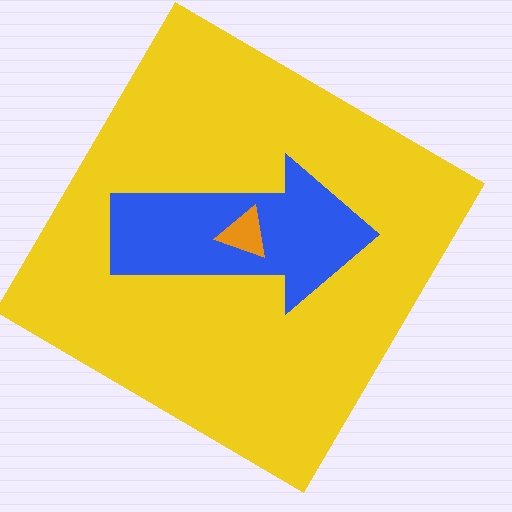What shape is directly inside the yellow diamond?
The blue arrow.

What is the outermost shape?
The yellow diamond.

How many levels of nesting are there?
3.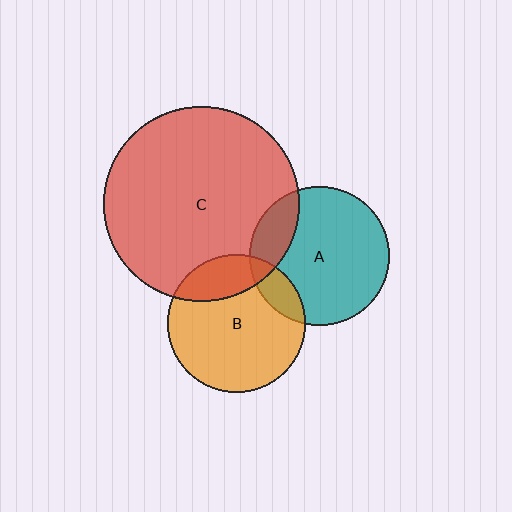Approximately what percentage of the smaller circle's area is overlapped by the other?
Approximately 20%.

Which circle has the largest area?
Circle C (red).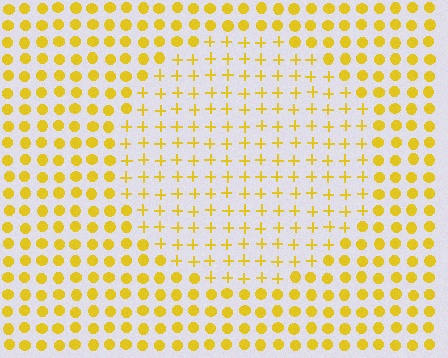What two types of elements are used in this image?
The image uses plus signs inside the circle region and circles outside it.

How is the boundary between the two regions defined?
The boundary is defined by a change in element shape: plus signs inside vs. circles outside. All elements share the same color and spacing.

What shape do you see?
I see a circle.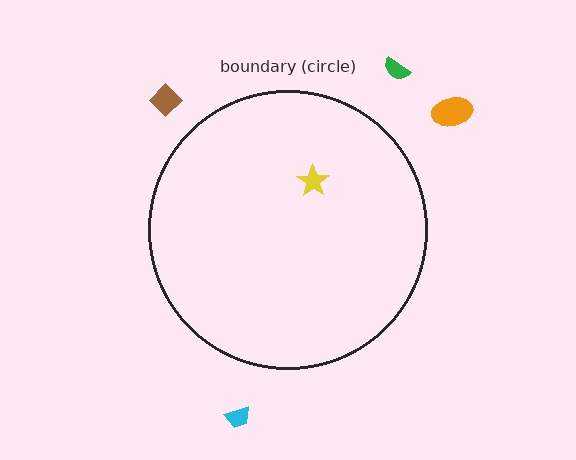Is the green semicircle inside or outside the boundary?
Outside.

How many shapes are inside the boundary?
1 inside, 4 outside.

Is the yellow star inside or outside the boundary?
Inside.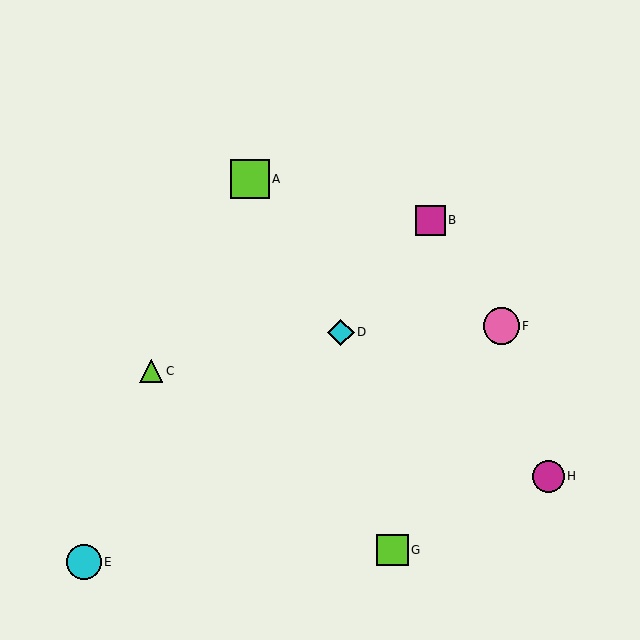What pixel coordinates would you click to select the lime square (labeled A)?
Click at (250, 179) to select the lime square A.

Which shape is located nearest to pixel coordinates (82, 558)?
The cyan circle (labeled E) at (84, 562) is nearest to that location.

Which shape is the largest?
The lime square (labeled A) is the largest.